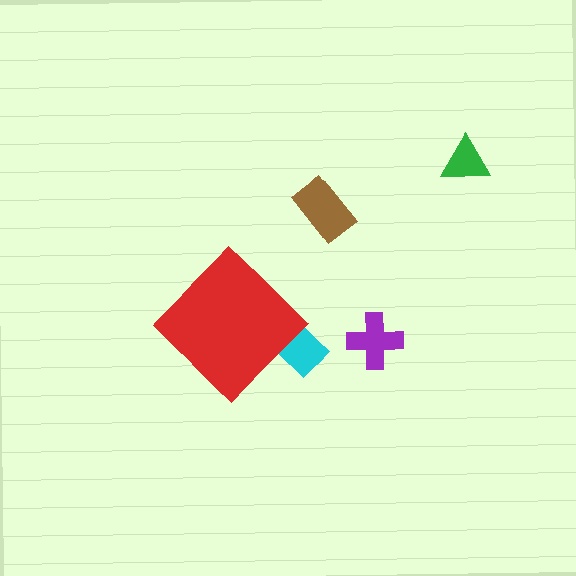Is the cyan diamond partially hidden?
Yes, the cyan diamond is partially hidden behind the red diamond.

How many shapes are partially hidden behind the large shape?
1 shape is partially hidden.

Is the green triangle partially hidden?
No, the green triangle is fully visible.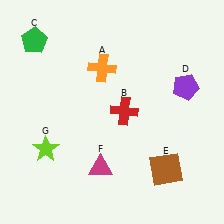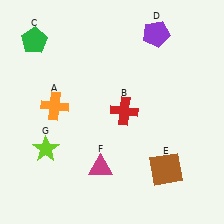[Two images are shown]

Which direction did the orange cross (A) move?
The orange cross (A) moved left.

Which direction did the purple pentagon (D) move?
The purple pentagon (D) moved up.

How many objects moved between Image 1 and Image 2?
2 objects moved between the two images.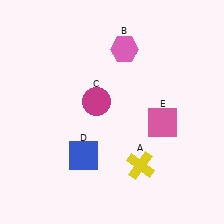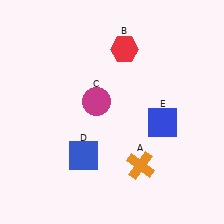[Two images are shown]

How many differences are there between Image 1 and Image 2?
There are 3 differences between the two images.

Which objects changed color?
A changed from yellow to orange. B changed from pink to red. E changed from pink to blue.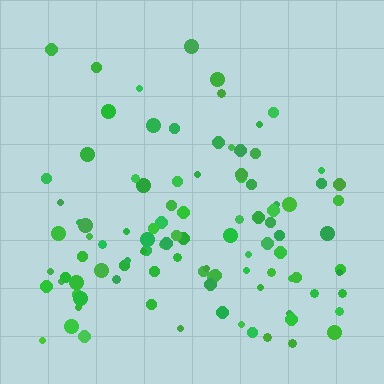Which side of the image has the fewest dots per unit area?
The top.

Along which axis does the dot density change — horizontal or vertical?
Vertical.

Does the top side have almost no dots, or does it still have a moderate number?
Still a moderate number, just noticeably fewer than the bottom.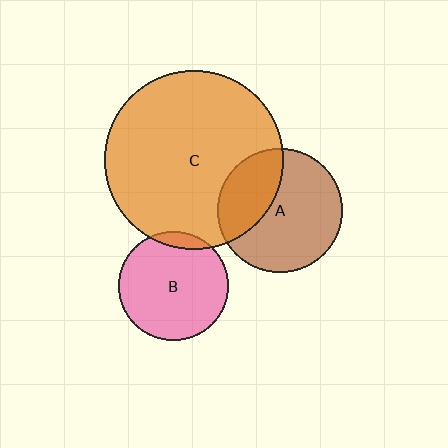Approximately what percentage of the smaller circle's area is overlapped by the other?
Approximately 10%.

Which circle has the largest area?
Circle C (orange).